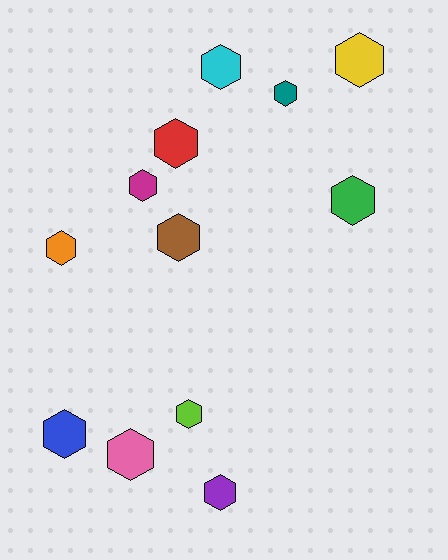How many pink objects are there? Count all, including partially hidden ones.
There is 1 pink object.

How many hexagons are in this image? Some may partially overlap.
There are 12 hexagons.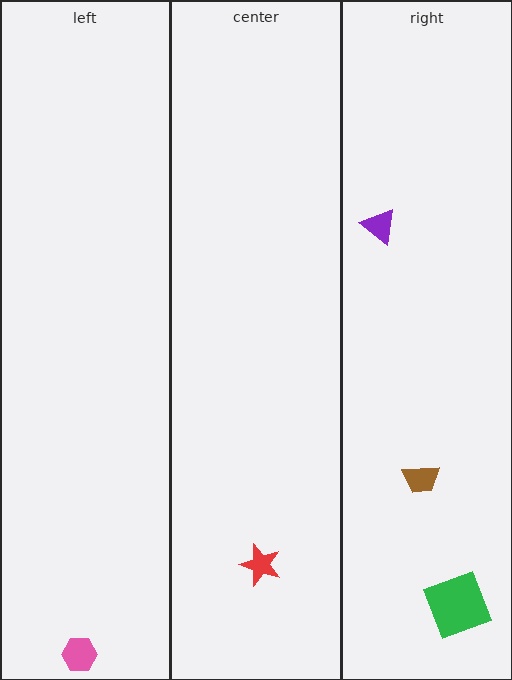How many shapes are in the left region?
1.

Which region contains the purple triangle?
The right region.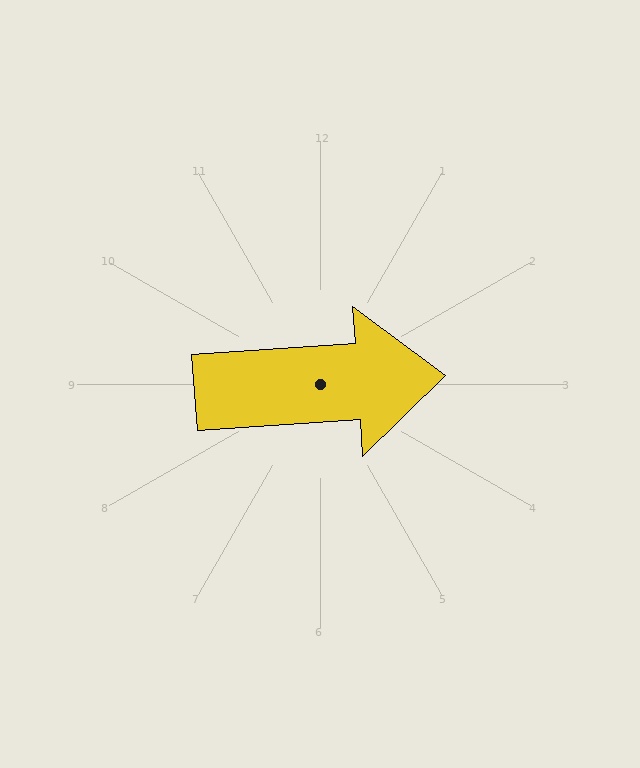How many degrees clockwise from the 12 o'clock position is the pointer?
Approximately 86 degrees.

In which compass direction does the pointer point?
East.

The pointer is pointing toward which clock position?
Roughly 3 o'clock.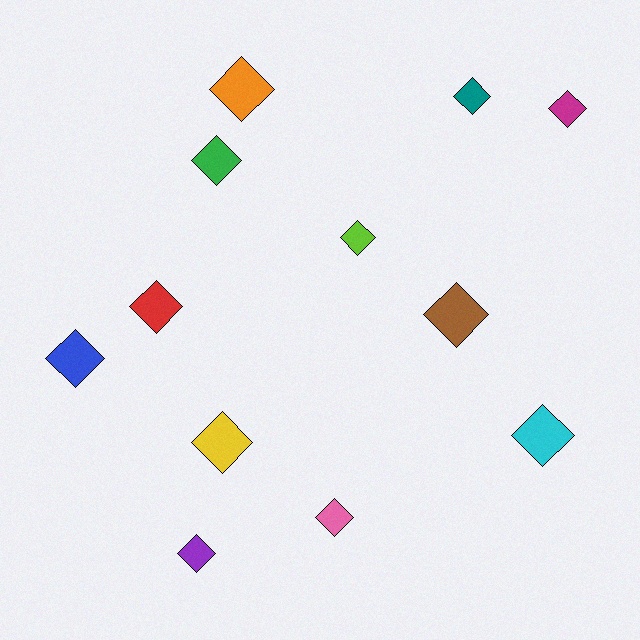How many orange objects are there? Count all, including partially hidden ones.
There is 1 orange object.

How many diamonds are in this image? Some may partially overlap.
There are 12 diamonds.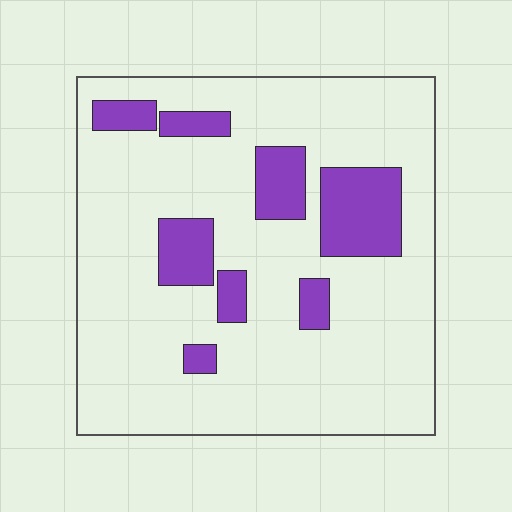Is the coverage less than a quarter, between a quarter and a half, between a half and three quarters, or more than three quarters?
Less than a quarter.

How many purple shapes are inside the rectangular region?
8.